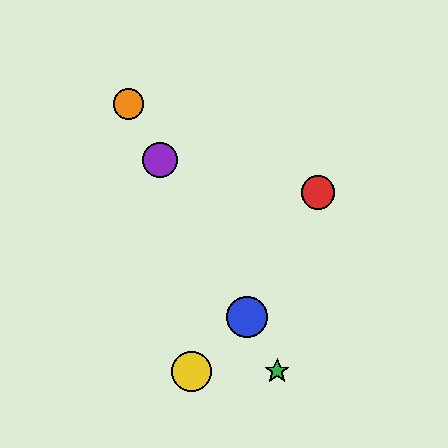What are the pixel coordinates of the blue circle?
The blue circle is at (247, 317).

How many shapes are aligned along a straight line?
4 shapes (the blue circle, the green star, the purple circle, the orange circle) are aligned along a straight line.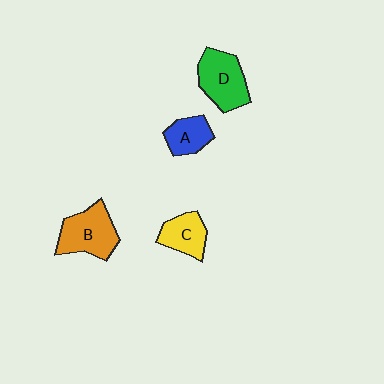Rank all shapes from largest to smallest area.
From largest to smallest: B (orange), D (green), C (yellow), A (blue).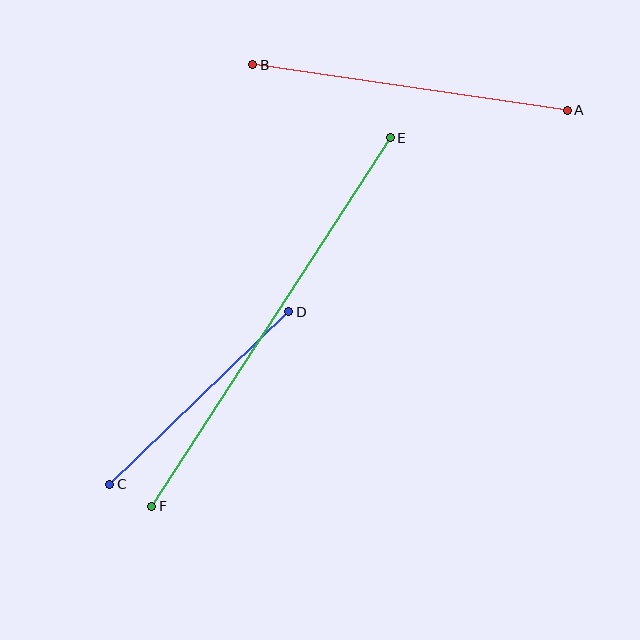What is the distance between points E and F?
The distance is approximately 439 pixels.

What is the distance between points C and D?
The distance is approximately 249 pixels.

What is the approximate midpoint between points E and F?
The midpoint is at approximately (271, 322) pixels.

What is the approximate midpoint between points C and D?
The midpoint is at approximately (199, 398) pixels.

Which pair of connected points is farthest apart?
Points E and F are farthest apart.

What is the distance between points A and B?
The distance is approximately 317 pixels.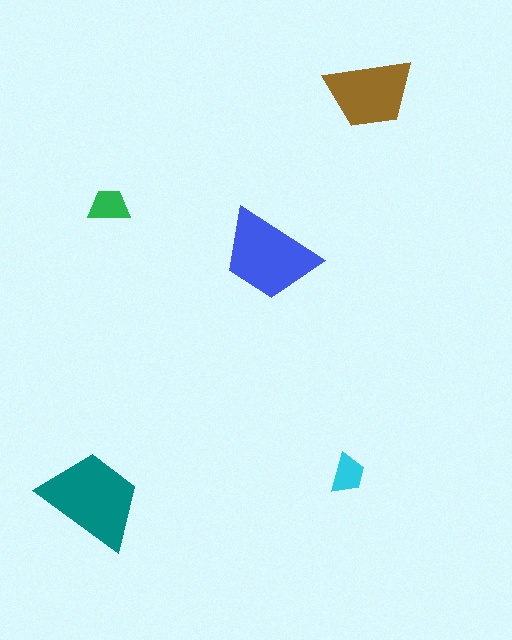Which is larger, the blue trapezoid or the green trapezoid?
The blue one.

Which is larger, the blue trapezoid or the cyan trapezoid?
The blue one.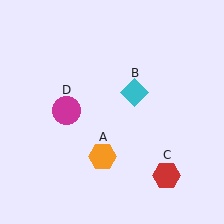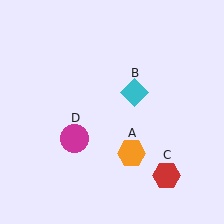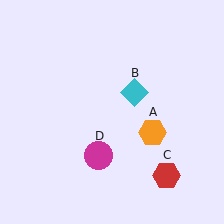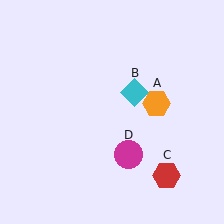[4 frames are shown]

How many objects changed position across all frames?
2 objects changed position: orange hexagon (object A), magenta circle (object D).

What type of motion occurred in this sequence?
The orange hexagon (object A), magenta circle (object D) rotated counterclockwise around the center of the scene.